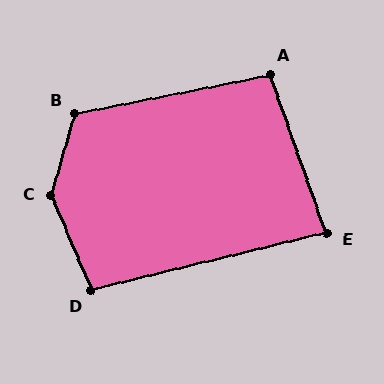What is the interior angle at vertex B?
Approximately 118 degrees (obtuse).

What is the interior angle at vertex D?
Approximately 99 degrees (obtuse).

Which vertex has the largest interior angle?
C, at approximately 141 degrees.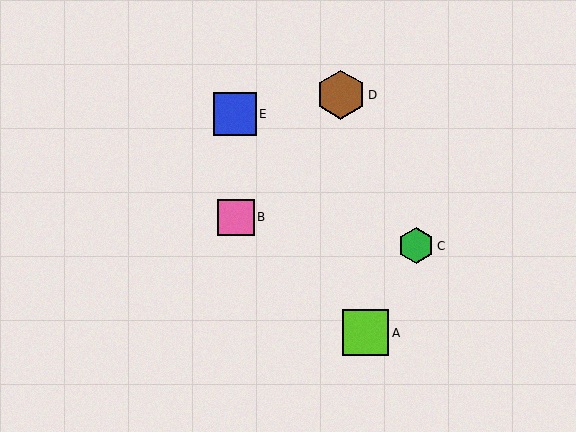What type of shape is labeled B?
Shape B is a pink square.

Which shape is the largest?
The brown hexagon (labeled D) is the largest.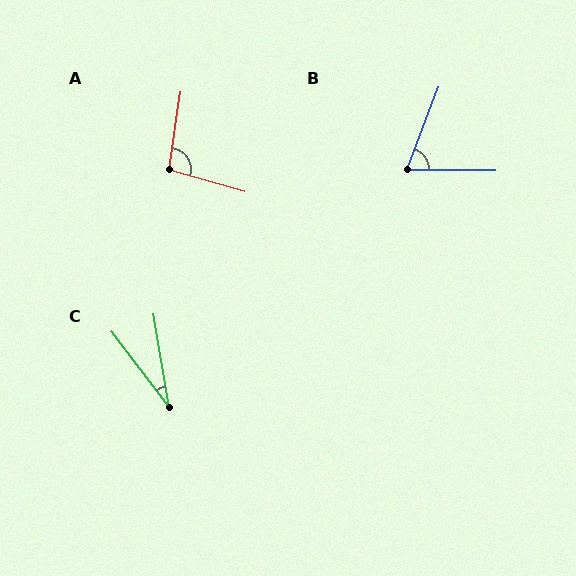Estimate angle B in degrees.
Approximately 70 degrees.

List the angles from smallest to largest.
C (28°), B (70°), A (98°).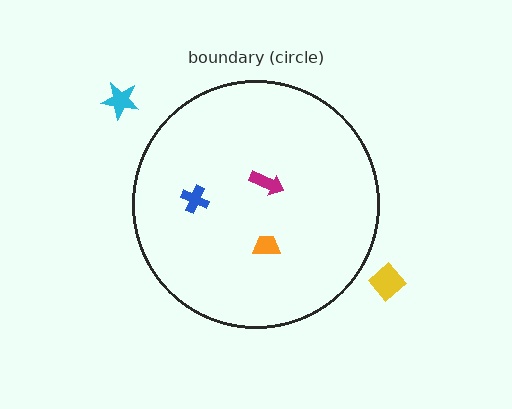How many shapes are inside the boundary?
3 inside, 2 outside.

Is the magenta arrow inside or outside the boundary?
Inside.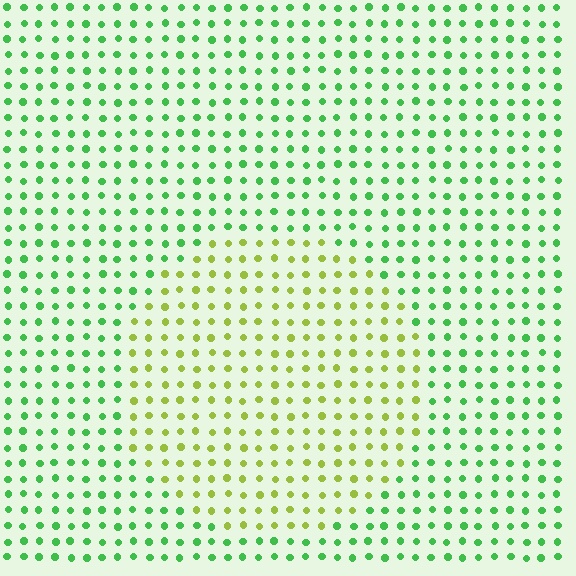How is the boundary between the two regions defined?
The boundary is defined purely by a slight shift in hue (about 48 degrees). Spacing, size, and orientation are identical on both sides.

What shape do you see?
I see a circle.